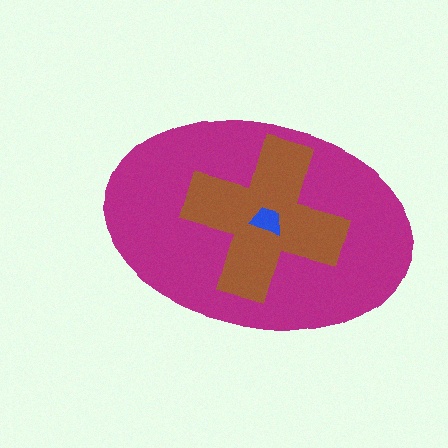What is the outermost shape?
The magenta ellipse.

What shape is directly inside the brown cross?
The blue trapezoid.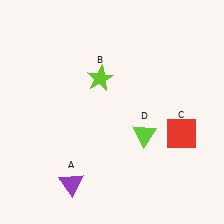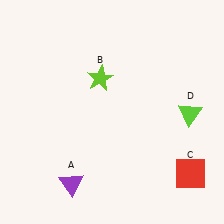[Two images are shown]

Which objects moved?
The objects that moved are: the red square (C), the lime triangle (D).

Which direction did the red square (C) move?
The red square (C) moved down.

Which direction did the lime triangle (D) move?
The lime triangle (D) moved right.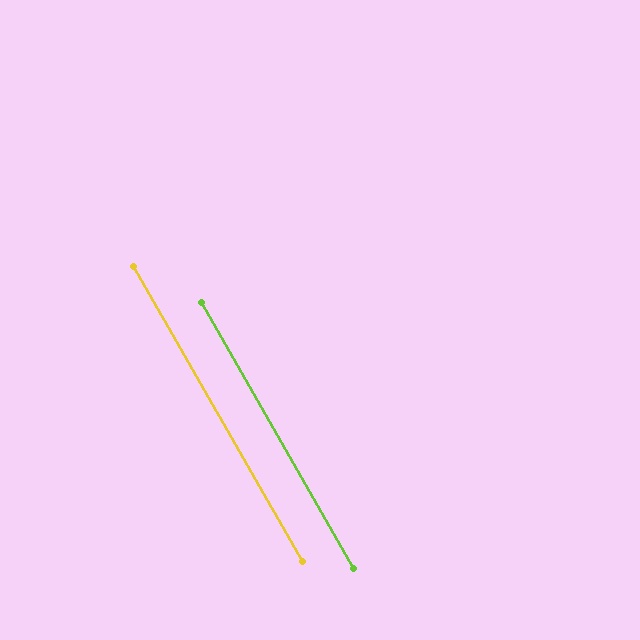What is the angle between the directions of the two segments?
Approximately 0 degrees.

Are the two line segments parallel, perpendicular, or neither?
Parallel — their directions differ by only 0.1°.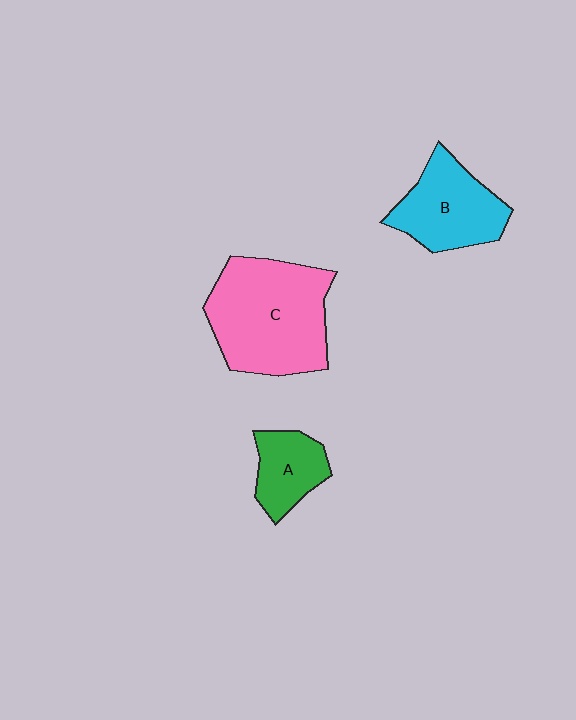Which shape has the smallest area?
Shape A (green).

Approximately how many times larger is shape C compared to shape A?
Approximately 2.5 times.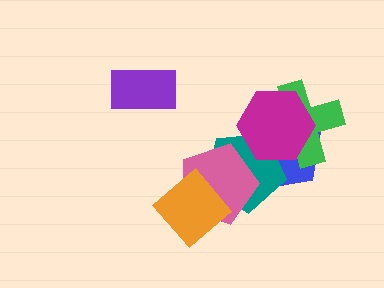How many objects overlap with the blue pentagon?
4 objects overlap with the blue pentagon.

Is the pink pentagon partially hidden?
Yes, it is partially covered by another shape.